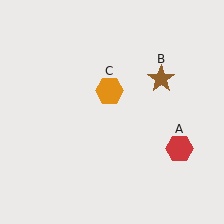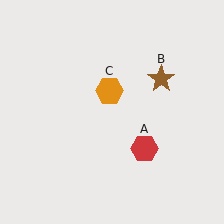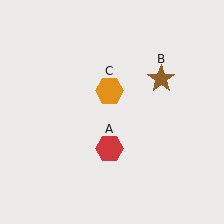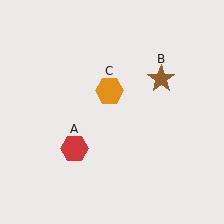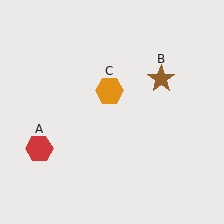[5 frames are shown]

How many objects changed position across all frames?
1 object changed position: red hexagon (object A).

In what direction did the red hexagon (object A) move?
The red hexagon (object A) moved left.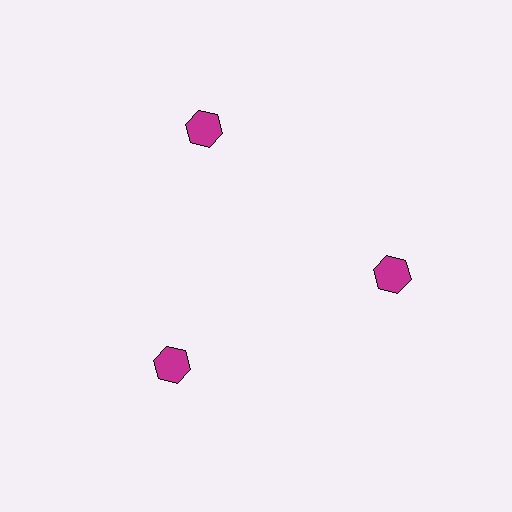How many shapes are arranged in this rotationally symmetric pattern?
There are 3 shapes, arranged in 3 groups of 1.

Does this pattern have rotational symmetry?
Yes, this pattern has 3-fold rotational symmetry. It looks the same after rotating 120 degrees around the center.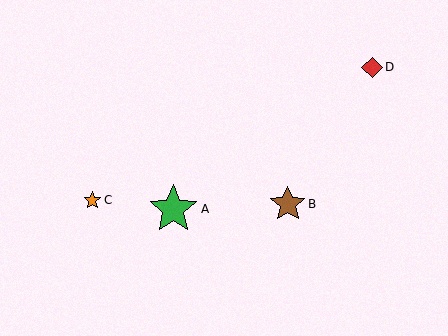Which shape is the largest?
The green star (labeled A) is the largest.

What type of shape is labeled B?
Shape B is a brown star.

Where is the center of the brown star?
The center of the brown star is at (288, 204).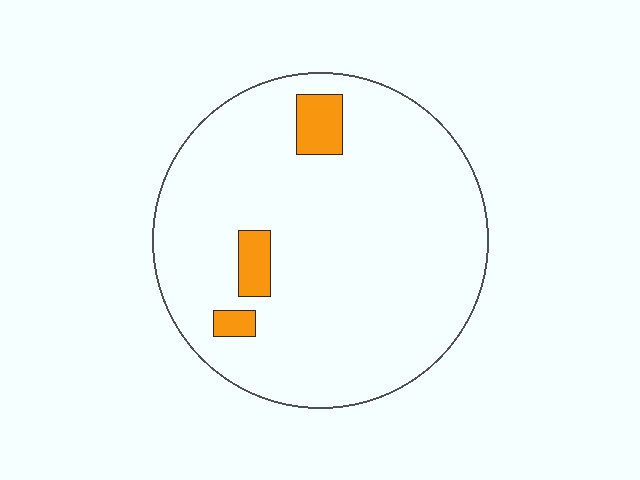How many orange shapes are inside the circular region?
3.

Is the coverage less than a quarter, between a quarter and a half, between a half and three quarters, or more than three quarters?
Less than a quarter.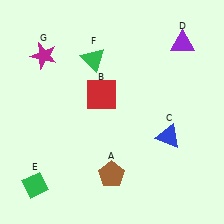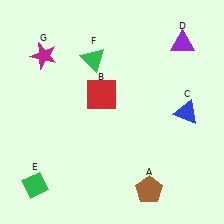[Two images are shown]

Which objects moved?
The objects that moved are: the brown pentagon (A), the blue triangle (C).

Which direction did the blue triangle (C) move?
The blue triangle (C) moved up.